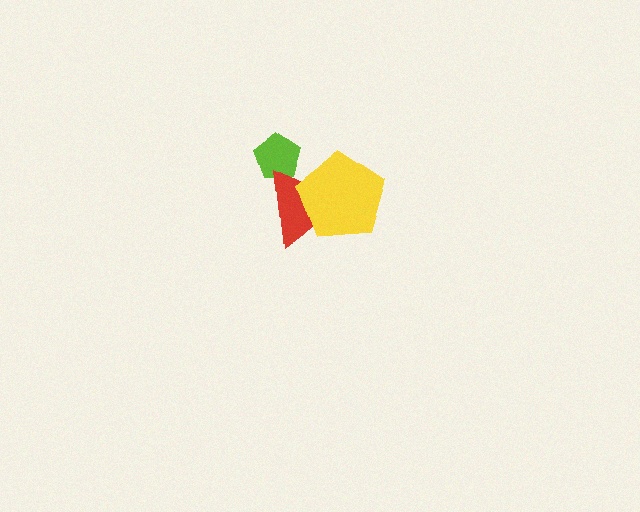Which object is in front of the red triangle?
The yellow pentagon is in front of the red triangle.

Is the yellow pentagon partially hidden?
No, no other shape covers it.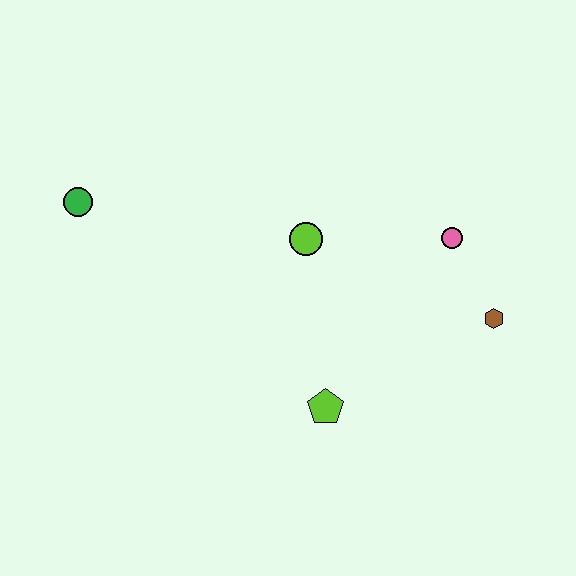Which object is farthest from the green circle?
The brown hexagon is farthest from the green circle.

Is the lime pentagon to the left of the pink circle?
Yes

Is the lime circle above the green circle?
No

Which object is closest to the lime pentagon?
The lime circle is closest to the lime pentagon.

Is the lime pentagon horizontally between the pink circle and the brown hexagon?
No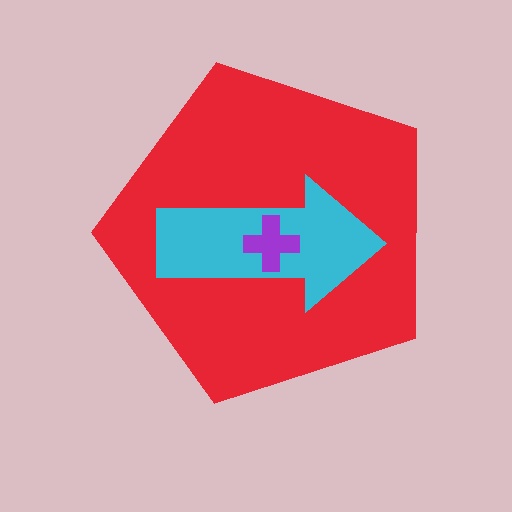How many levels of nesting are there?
3.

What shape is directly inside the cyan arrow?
The purple cross.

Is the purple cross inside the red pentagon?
Yes.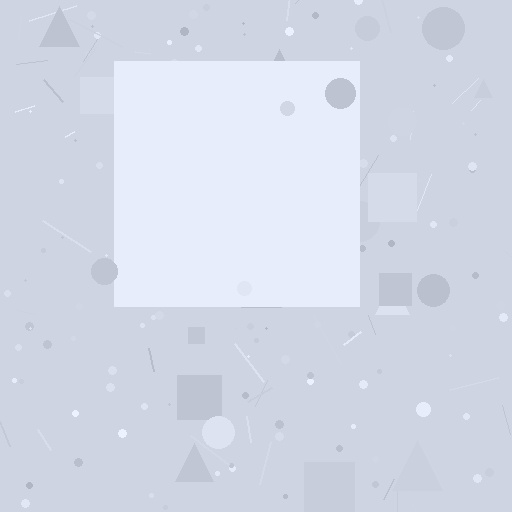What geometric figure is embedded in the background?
A square is embedded in the background.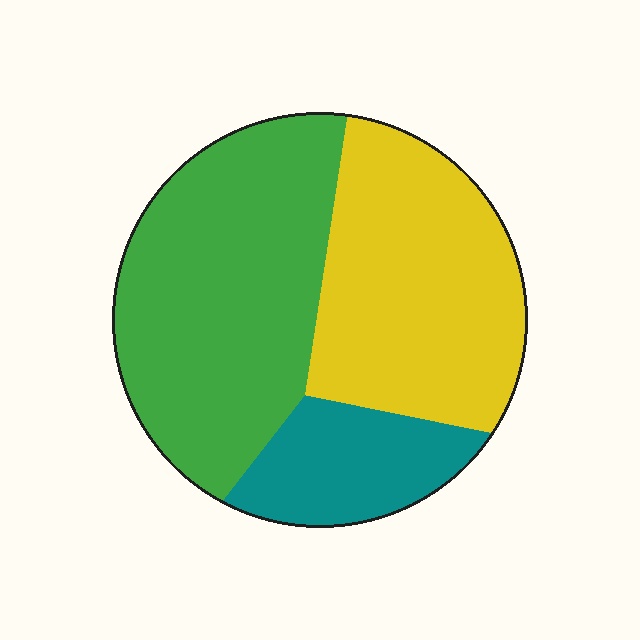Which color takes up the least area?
Teal, at roughly 15%.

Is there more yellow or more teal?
Yellow.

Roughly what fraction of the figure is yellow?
Yellow covers around 40% of the figure.